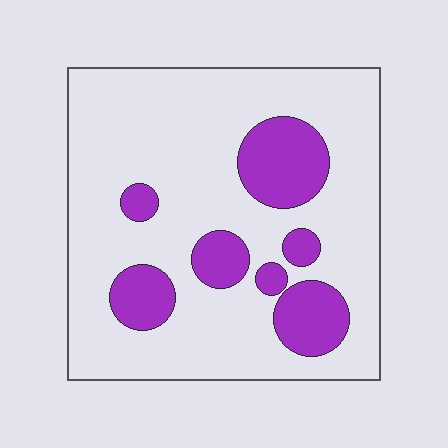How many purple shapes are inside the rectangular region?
7.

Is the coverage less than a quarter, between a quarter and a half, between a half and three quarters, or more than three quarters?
Less than a quarter.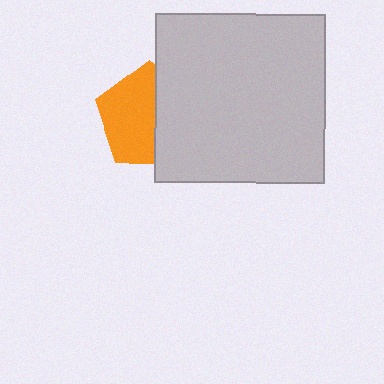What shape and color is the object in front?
The object in front is a light gray square.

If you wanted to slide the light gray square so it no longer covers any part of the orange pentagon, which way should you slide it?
Slide it right — that is the most direct way to separate the two shapes.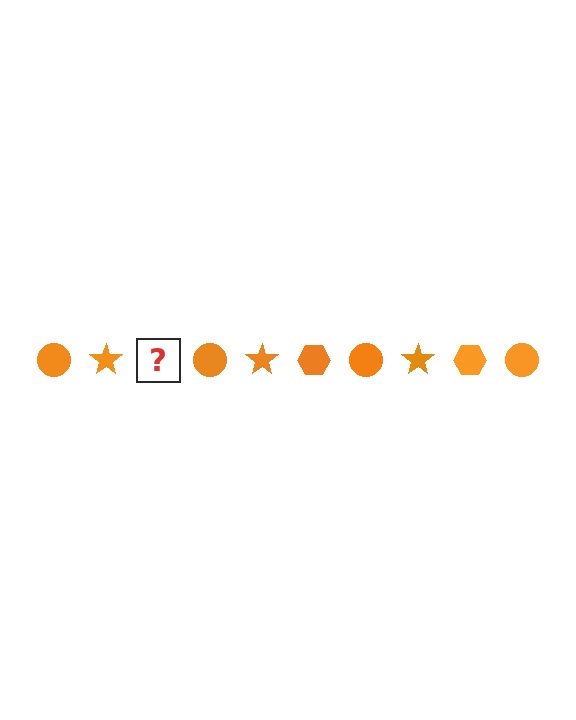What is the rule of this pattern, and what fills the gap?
The rule is that the pattern cycles through circle, star, hexagon shapes in orange. The gap should be filled with an orange hexagon.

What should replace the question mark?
The question mark should be replaced with an orange hexagon.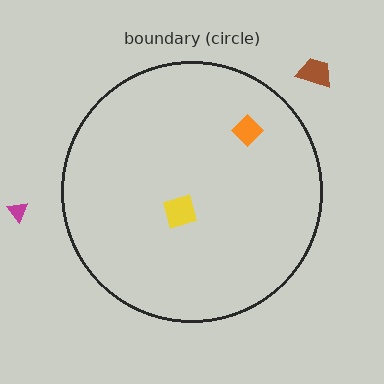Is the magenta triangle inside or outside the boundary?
Outside.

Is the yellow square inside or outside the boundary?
Inside.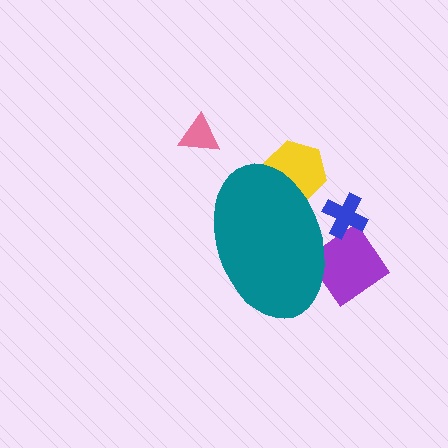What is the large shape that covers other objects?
A teal ellipse.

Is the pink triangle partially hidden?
No, the pink triangle is fully visible.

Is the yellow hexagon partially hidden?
Yes, the yellow hexagon is partially hidden behind the teal ellipse.